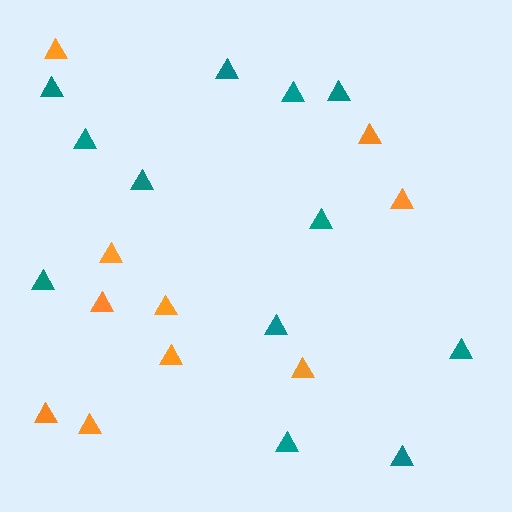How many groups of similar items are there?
There are 2 groups: one group of teal triangles (12) and one group of orange triangles (10).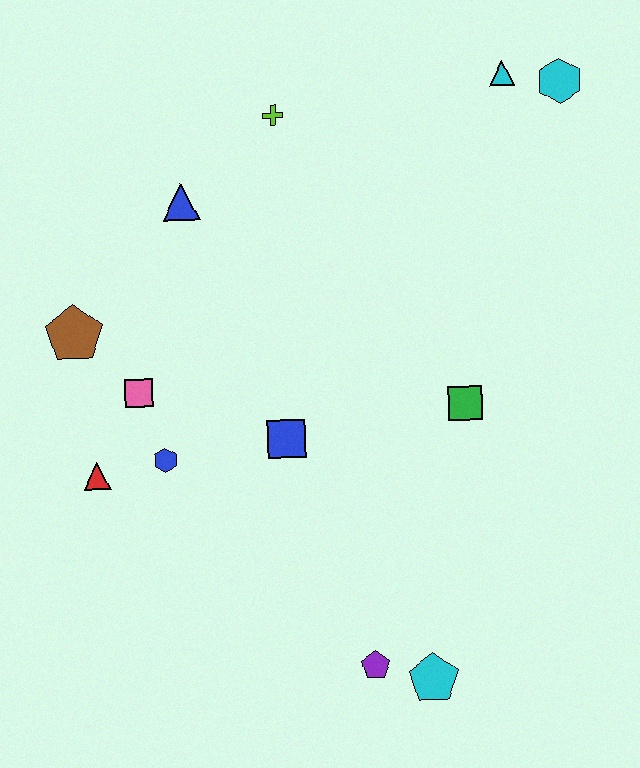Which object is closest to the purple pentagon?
The cyan pentagon is closest to the purple pentagon.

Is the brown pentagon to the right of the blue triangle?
No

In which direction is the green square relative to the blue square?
The green square is to the right of the blue square.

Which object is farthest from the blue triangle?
The cyan pentagon is farthest from the blue triangle.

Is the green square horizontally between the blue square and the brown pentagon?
No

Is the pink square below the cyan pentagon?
No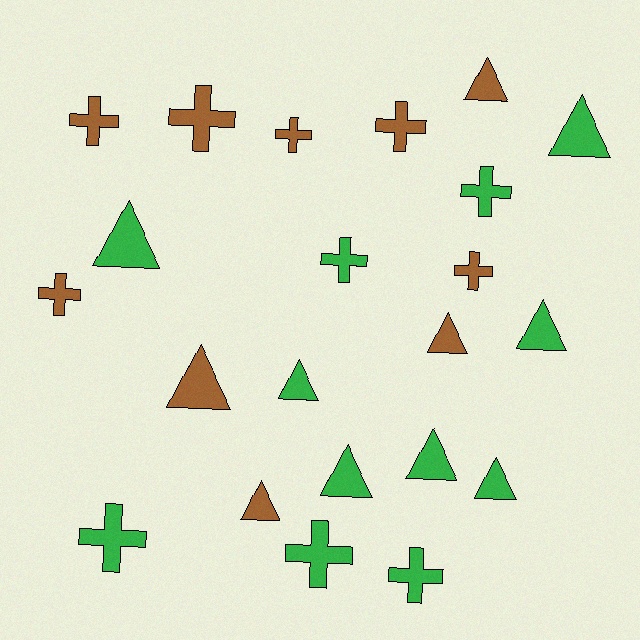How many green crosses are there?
There are 5 green crosses.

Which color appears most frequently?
Green, with 12 objects.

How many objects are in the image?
There are 22 objects.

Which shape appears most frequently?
Triangle, with 11 objects.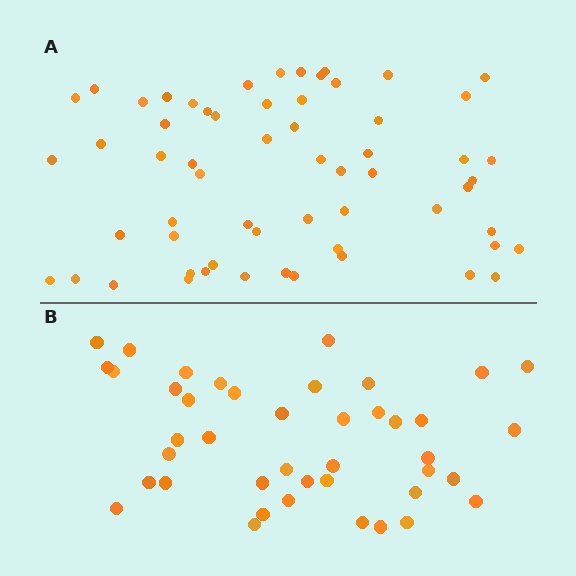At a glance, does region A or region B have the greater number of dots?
Region A (the top region) has more dots.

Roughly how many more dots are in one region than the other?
Region A has approximately 20 more dots than region B.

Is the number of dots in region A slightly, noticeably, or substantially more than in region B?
Region A has noticeably more, but not dramatically so. The ratio is roughly 1.4 to 1.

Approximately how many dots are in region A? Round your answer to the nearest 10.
About 60 dots.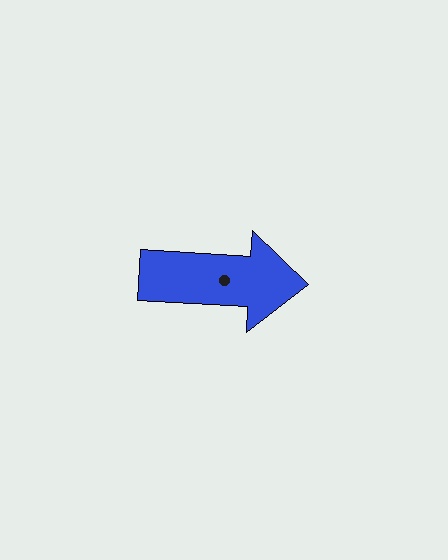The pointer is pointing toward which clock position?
Roughly 3 o'clock.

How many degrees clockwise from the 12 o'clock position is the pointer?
Approximately 93 degrees.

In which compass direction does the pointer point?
East.